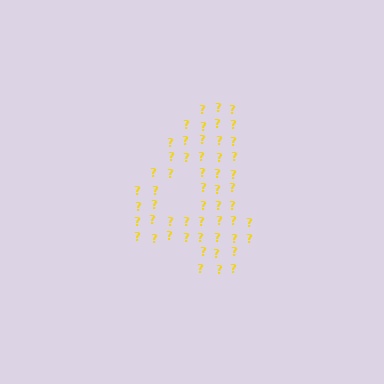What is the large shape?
The large shape is the digit 4.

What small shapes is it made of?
It is made of small question marks.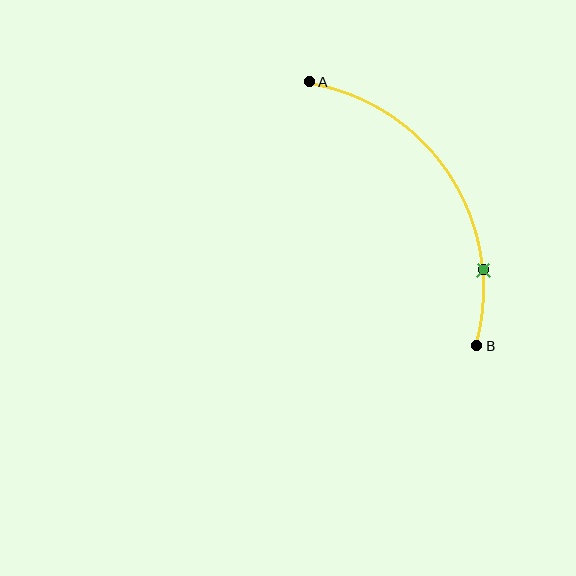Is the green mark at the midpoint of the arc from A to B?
No. The green mark lies on the arc but is closer to endpoint B. The arc midpoint would be at the point on the curve equidistant along the arc from both A and B.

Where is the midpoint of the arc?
The arc midpoint is the point on the curve farthest from the straight line joining A and B. It sits to the right of that line.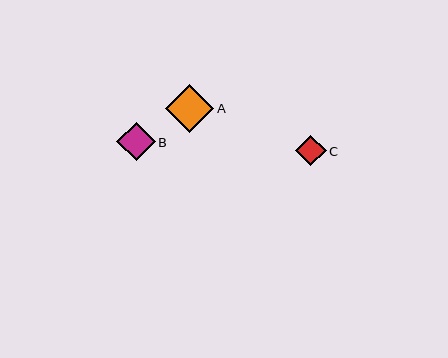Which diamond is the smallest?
Diamond C is the smallest with a size of approximately 31 pixels.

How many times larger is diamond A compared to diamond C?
Diamond A is approximately 1.6 times the size of diamond C.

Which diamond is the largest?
Diamond A is the largest with a size of approximately 48 pixels.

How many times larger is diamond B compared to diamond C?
Diamond B is approximately 1.3 times the size of diamond C.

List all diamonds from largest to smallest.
From largest to smallest: A, B, C.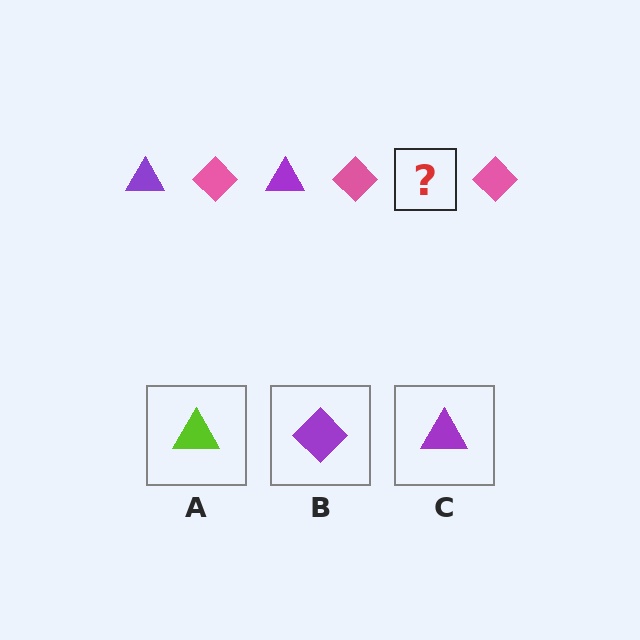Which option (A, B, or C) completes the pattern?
C.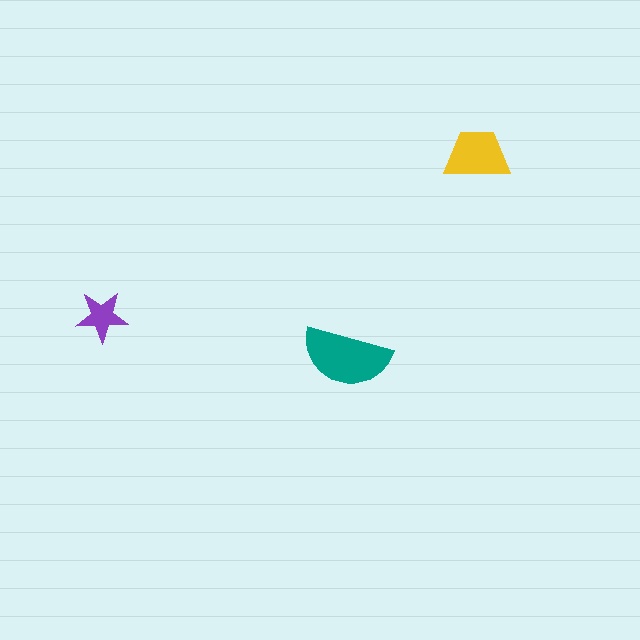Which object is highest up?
The yellow trapezoid is topmost.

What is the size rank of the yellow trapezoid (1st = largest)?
2nd.